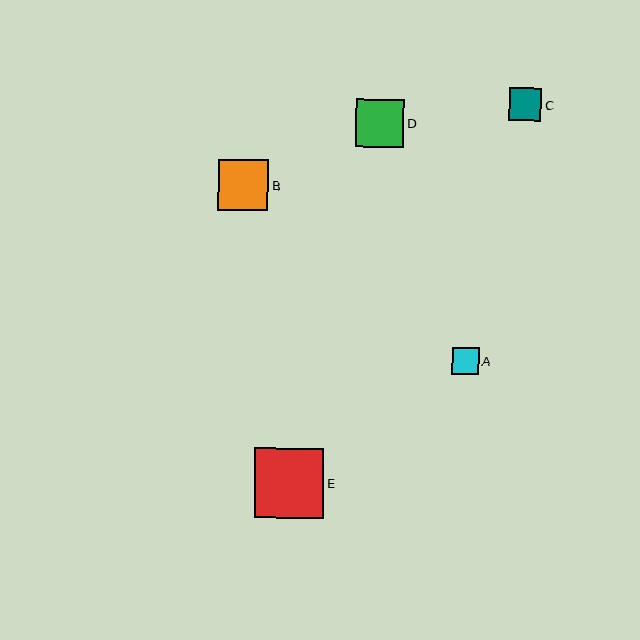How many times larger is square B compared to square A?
Square B is approximately 1.9 times the size of square A.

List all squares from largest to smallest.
From largest to smallest: E, B, D, C, A.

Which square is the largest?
Square E is the largest with a size of approximately 70 pixels.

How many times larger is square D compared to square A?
Square D is approximately 1.8 times the size of square A.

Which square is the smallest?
Square A is the smallest with a size of approximately 27 pixels.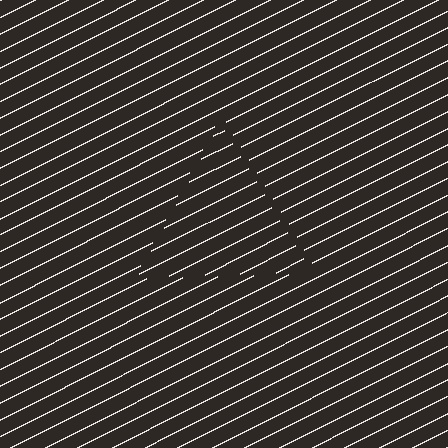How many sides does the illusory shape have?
3 sides — the line-ends trace a triangle.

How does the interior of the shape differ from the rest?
The interior of the shape contains the same grating, shifted by half a period — the contour is defined by the phase discontinuity where line-ends from the inner and outer gratings abut.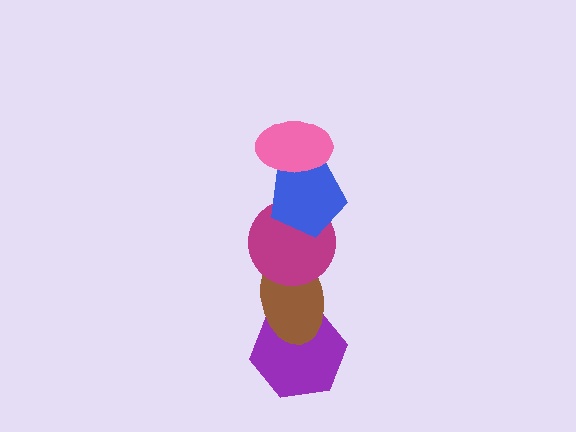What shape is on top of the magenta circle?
The blue pentagon is on top of the magenta circle.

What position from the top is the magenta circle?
The magenta circle is 3rd from the top.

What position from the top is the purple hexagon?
The purple hexagon is 5th from the top.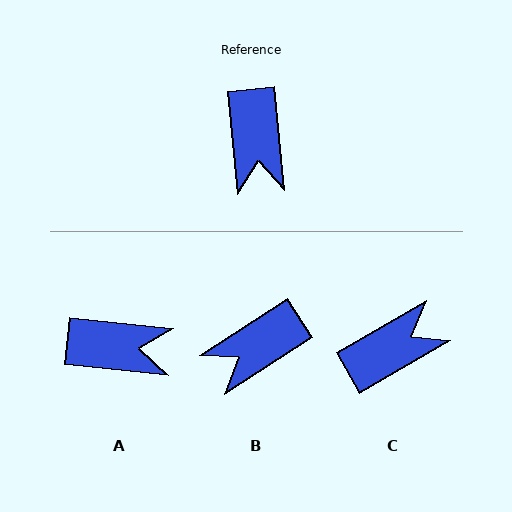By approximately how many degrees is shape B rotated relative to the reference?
Approximately 63 degrees clockwise.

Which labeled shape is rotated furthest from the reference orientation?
C, about 114 degrees away.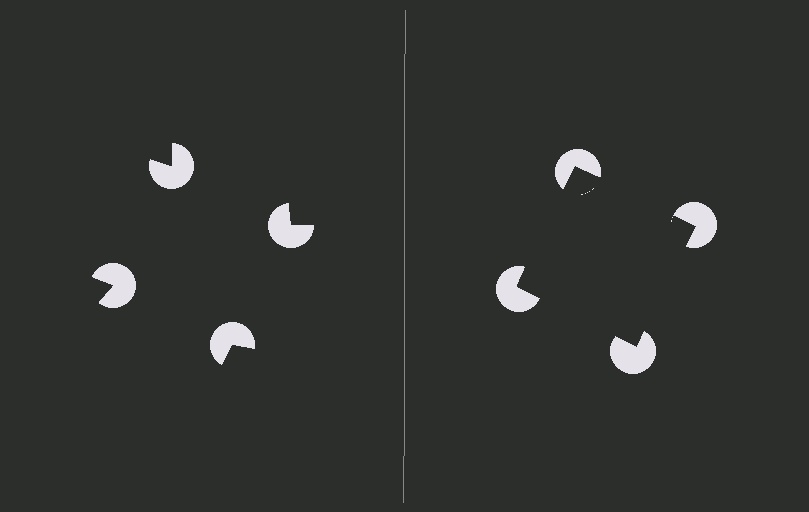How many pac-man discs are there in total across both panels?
8 — 4 on each side.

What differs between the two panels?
The pac-man discs are positioned identically on both sides; only the wedge orientations differ. On the right they align to a square; on the left they are misaligned.